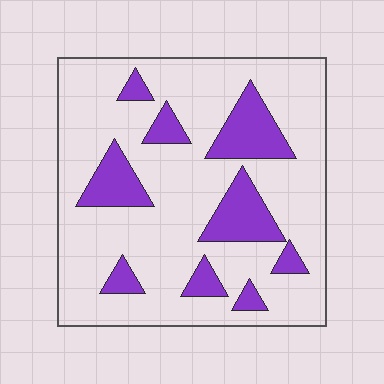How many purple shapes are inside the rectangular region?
9.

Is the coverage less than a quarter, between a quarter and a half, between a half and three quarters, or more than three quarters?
Less than a quarter.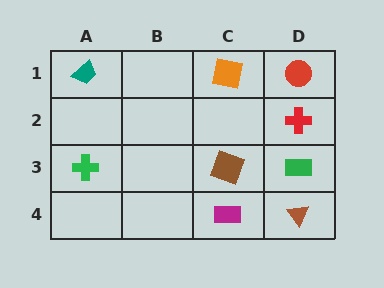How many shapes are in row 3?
3 shapes.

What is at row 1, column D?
A red circle.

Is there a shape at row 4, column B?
No, that cell is empty.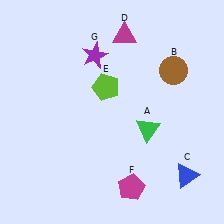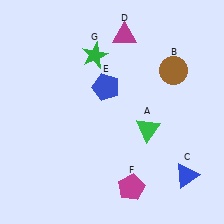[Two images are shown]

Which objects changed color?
E changed from lime to blue. G changed from purple to green.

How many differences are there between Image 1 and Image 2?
There are 2 differences between the two images.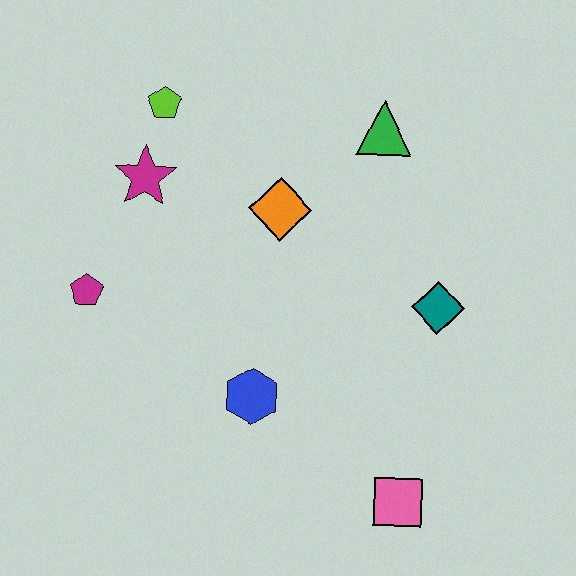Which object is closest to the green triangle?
The orange diamond is closest to the green triangle.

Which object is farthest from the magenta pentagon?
The pink square is farthest from the magenta pentagon.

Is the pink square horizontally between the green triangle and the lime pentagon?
No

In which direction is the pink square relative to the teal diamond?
The pink square is below the teal diamond.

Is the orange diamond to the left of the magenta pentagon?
No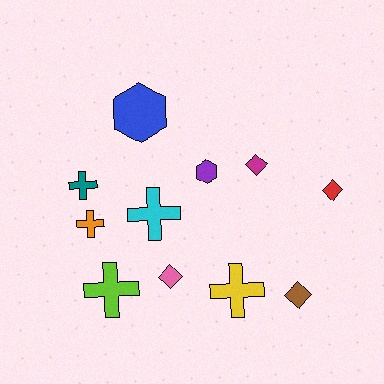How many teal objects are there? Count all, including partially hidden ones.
There is 1 teal object.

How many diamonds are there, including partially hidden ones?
There are 4 diamonds.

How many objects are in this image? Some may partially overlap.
There are 11 objects.